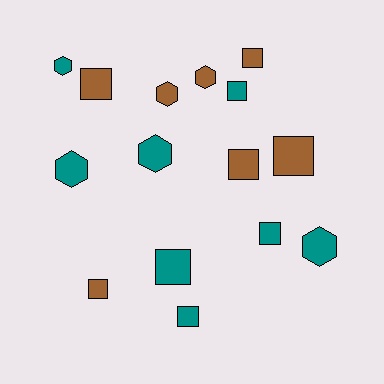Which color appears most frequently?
Teal, with 8 objects.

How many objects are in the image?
There are 15 objects.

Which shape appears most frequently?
Square, with 9 objects.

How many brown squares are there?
There are 5 brown squares.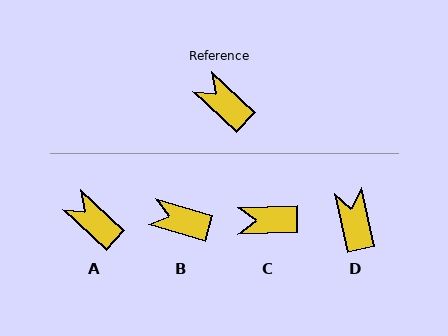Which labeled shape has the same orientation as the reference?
A.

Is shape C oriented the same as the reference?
No, it is off by about 44 degrees.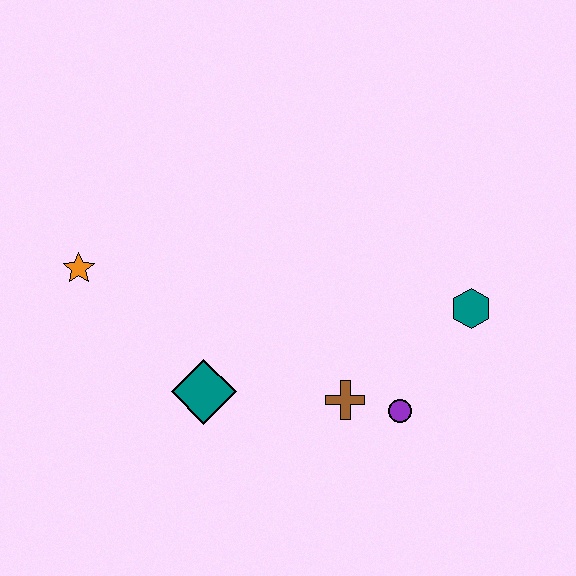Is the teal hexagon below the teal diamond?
No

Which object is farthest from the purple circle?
The orange star is farthest from the purple circle.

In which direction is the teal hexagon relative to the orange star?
The teal hexagon is to the right of the orange star.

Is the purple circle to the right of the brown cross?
Yes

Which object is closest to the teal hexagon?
The purple circle is closest to the teal hexagon.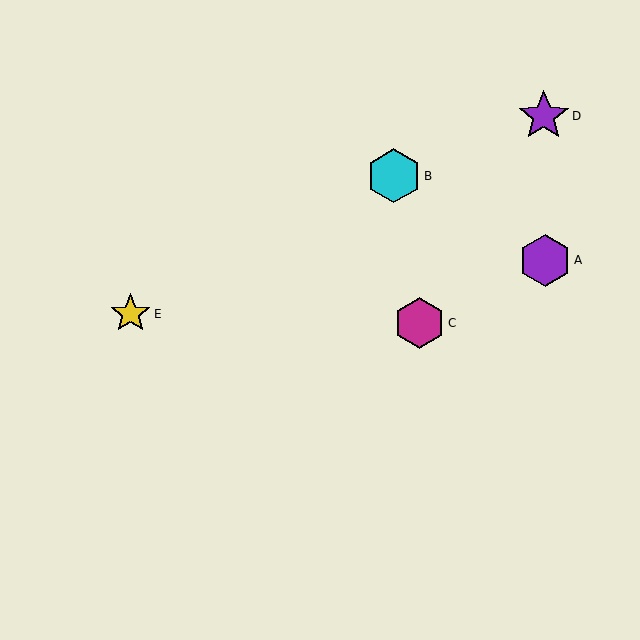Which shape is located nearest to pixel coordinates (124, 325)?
The yellow star (labeled E) at (131, 314) is nearest to that location.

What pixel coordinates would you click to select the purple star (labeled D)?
Click at (544, 116) to select the purple star D.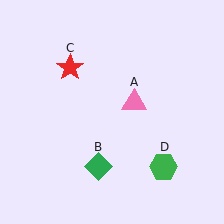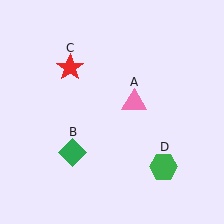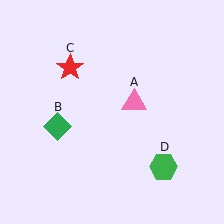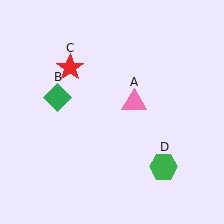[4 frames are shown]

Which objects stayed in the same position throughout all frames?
Pink triangle (object A) and red star (object C) and green hexagon (object D) remained stationary.